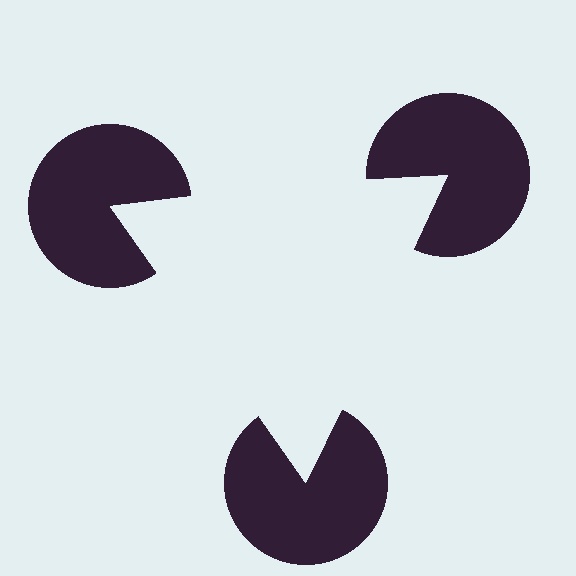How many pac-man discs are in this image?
There are 3 — one at each vertex of the illusory triangle.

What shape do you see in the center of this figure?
An illusory triangle — its edges are inferred from the aligned wedge cuts in the pac-man discs, not physically drawn.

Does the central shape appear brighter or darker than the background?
It typically appears slightly brighter than the background, even though no actual brightness change is drawn.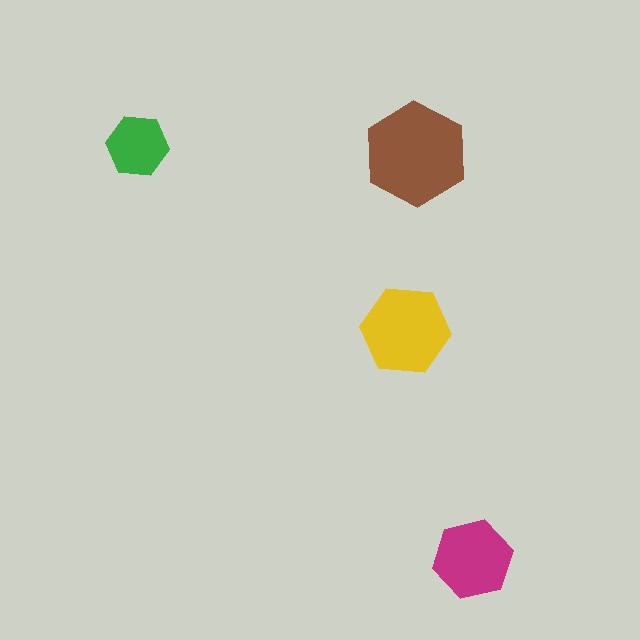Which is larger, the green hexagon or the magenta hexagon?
The magenta one.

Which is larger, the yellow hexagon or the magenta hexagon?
The yellow one.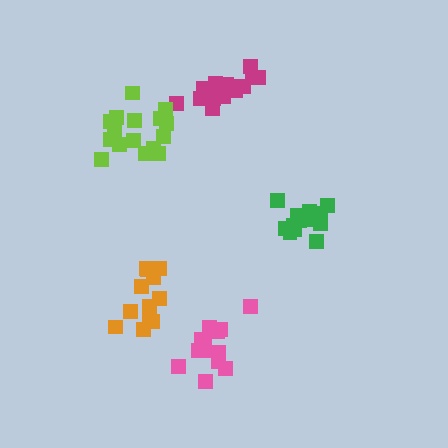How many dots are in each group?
Group 1: 13 dots, Group 2: 12 dots, Group 3: 16 dots, Group 4: 14 dots, Group 5: 16 dots (71 total).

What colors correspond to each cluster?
The clusters are colored: green, orange, magenta, pink, lime.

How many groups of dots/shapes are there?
There are 5 groups.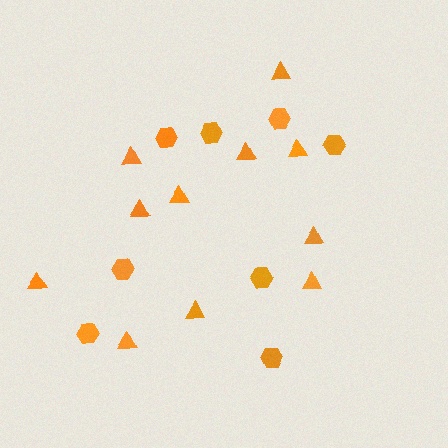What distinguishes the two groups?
There are 2 groups: one group of triangles (11) and one group of hexagons (8).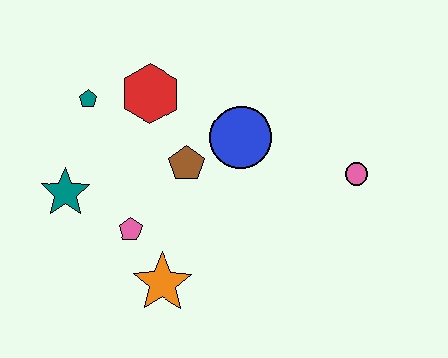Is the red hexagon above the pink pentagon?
Yes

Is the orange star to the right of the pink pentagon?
Yes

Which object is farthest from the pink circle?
The teal star is farthest from the pink circle.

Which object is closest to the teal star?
The pink pentagon is closest to the teal star.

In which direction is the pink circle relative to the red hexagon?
The pink circle is to the right of the red hexagon.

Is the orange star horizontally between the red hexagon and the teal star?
No